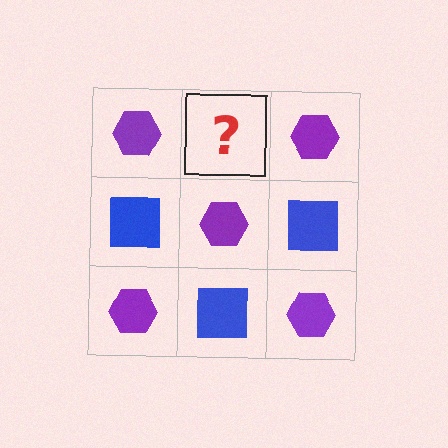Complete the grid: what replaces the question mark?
The question mark should be replaced with a blue square.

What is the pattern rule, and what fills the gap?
The rule is that it alternates purple hexagon and blue square in a checkerboard pattern. The gap should be filled with a blue square.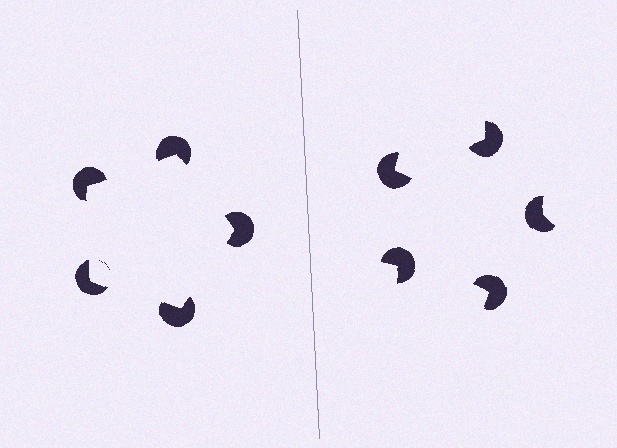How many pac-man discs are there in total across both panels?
10 — 5 on each side.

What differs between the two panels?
The pac-man discs are positioned identically on both sides; only the wedge orientations differ. On the left they align to a pentagon; on the right they are misaligned.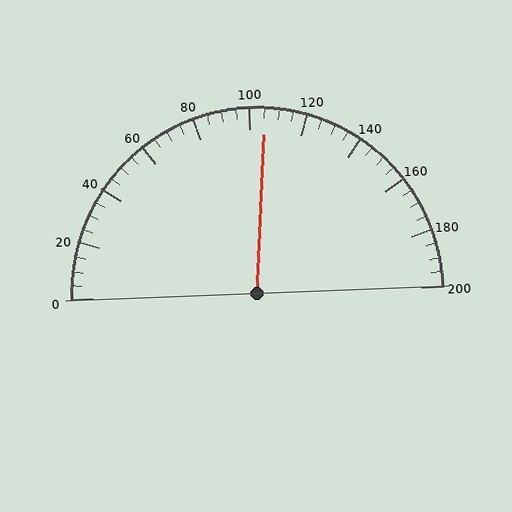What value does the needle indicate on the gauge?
The needle indicates approximately 105.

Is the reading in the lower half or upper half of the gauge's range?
The reading is in the upper half of the range (0 to 200).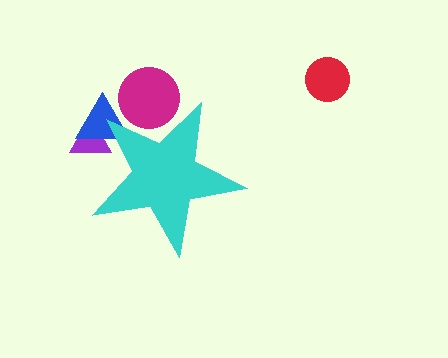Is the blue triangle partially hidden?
Yes, the blue triangle is partially hidden behind the cyan star.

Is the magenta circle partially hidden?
Yes, the magenta circle is partially hidden behind the cyan star.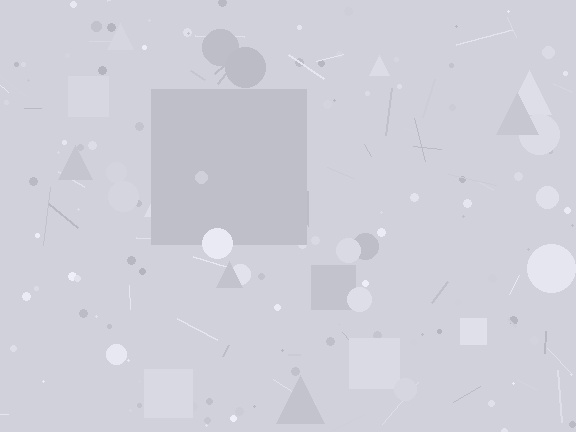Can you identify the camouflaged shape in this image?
The camouflaged shape is a square.